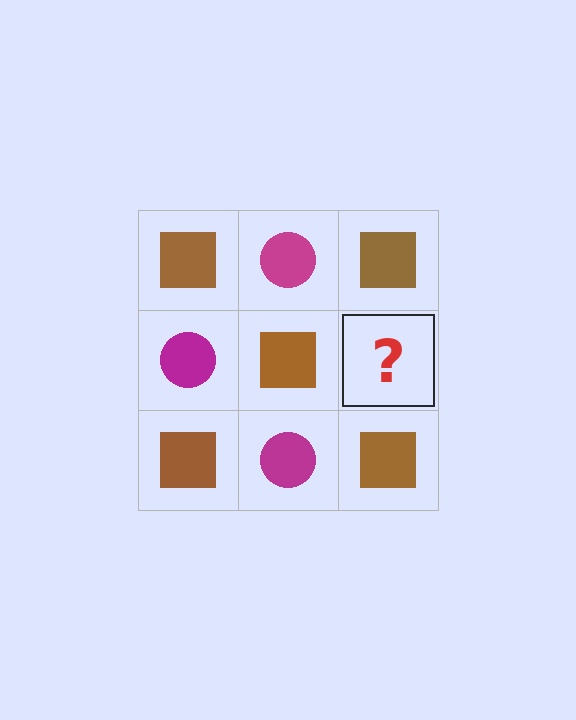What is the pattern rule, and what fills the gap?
The rule is that it alternates brown square and magenta circle in a checkerboard pattern. The gap should be filled with a magenta circle.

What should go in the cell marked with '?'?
The missing cell should contain a magenta circle.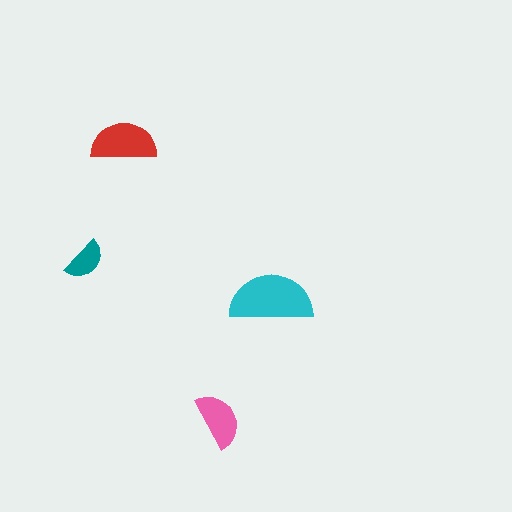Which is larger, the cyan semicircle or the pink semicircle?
The cyan one.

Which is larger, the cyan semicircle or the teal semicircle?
The cyan one.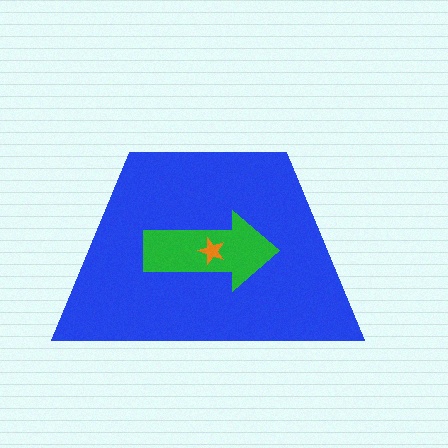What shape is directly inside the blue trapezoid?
The green arrow.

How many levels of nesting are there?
3.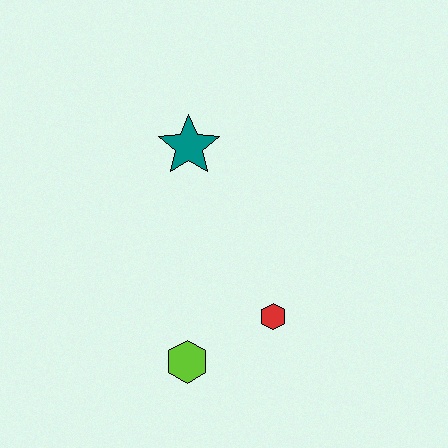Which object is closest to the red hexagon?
The lime hexagon is closest to the red hexagon.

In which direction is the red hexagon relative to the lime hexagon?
The red hexagon is to the right of the lime hexagon.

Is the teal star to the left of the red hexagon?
Yes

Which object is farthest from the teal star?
The lime hexagon is farthest from the teal star.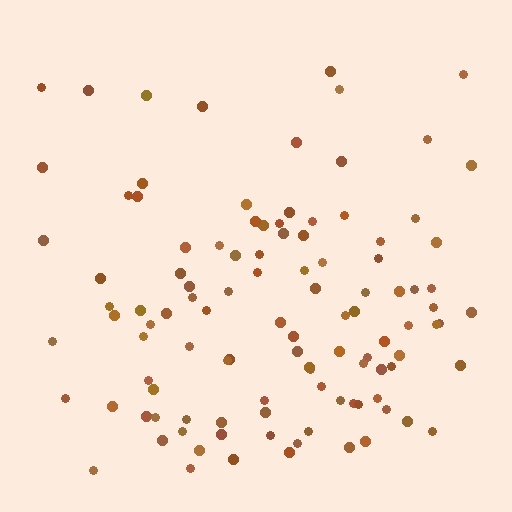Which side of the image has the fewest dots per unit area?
The top.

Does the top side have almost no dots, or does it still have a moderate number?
Still a moderate number, just noticeably fewer than the bottom.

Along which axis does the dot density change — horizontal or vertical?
Vertical.